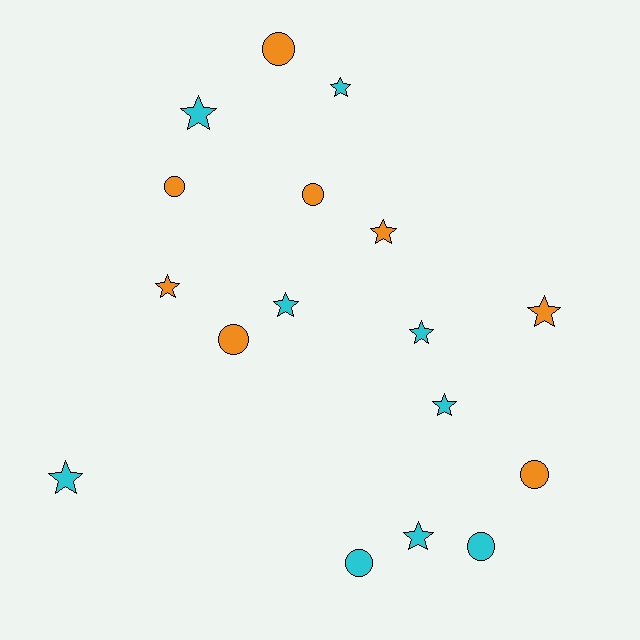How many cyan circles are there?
There are 2 cyan circles.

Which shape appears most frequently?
Star, with 10 objects.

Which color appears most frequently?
Cyan, with 9 objects.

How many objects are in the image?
There are 17 objects.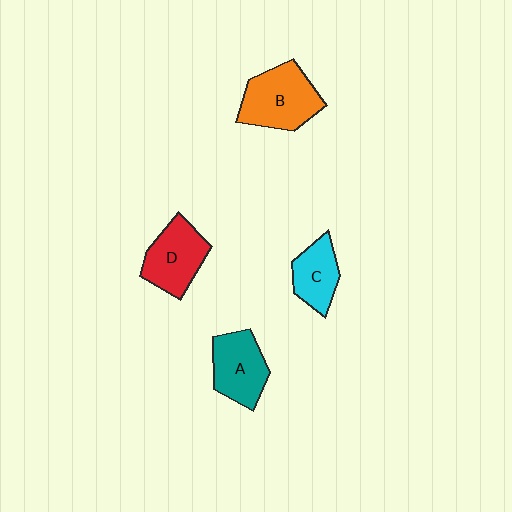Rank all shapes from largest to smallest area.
From largest to smallest: B (orange), D (red), A (teal), C (cyan).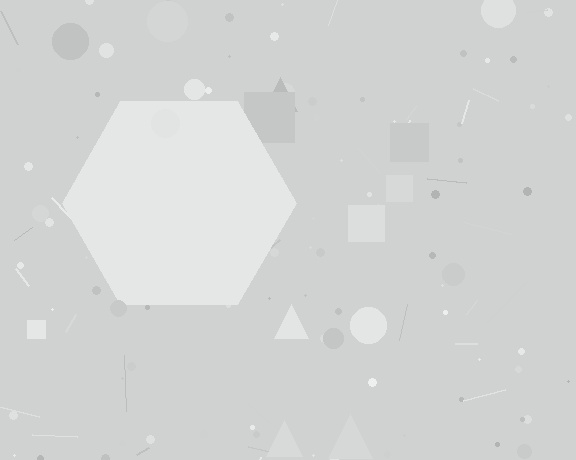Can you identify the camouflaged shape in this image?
The camouflaged shape is a hexagon.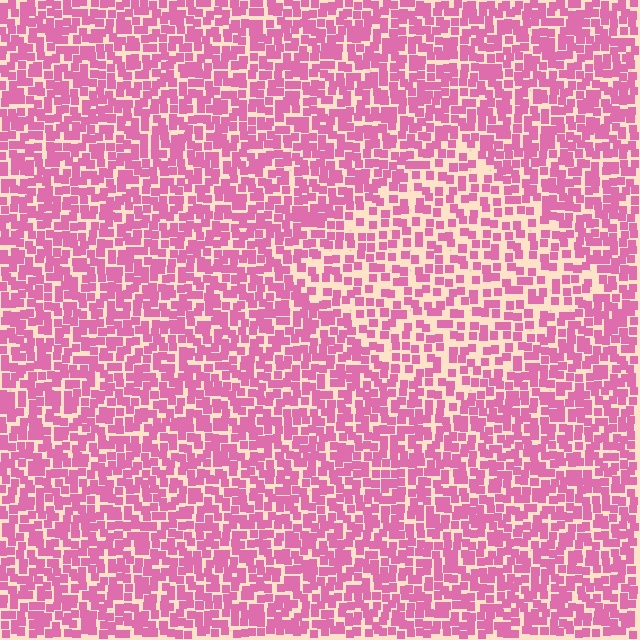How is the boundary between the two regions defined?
The boundary is defined by a change in element density (approximately 1.7x ratio). All elements are the same color, size, and shape.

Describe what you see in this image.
The image contains small pink elements arranged at two different densities. A diamond-shaped region is visible where the elements are less densely packed than the surrounding area.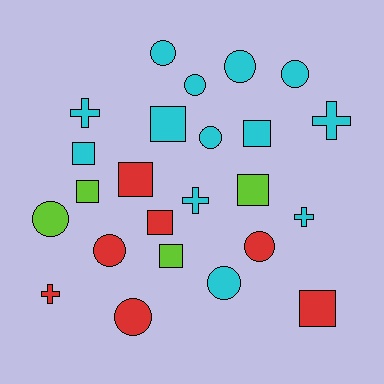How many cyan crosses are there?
There are 4 cyan crosses.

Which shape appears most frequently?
Circle, with 10 objects.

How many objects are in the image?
There are 24 objects.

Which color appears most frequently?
Cyan, with 13 objects.